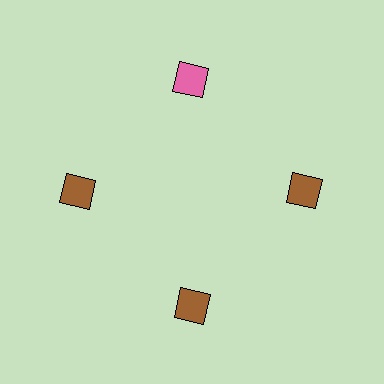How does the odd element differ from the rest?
It has a different color: pink instead of brown.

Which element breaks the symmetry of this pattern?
The pink diamond at roughly the 12 o'clock position breaks the symmetry. All other shapes are brown diamonds.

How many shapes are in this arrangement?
There are 4 shapes arranged in a ring pattern.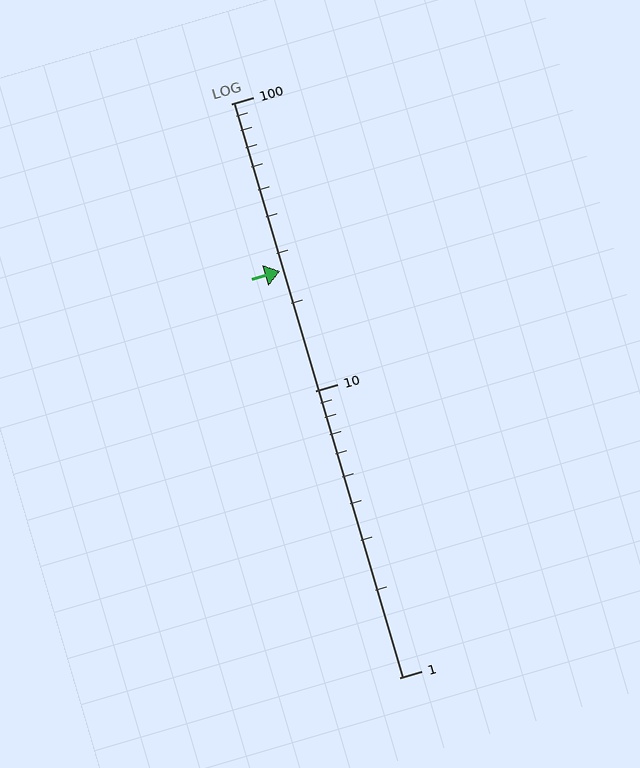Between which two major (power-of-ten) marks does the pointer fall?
The pointer is between 10 and 100.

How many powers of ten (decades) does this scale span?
The scale spans 2 decades, from 1 to 100.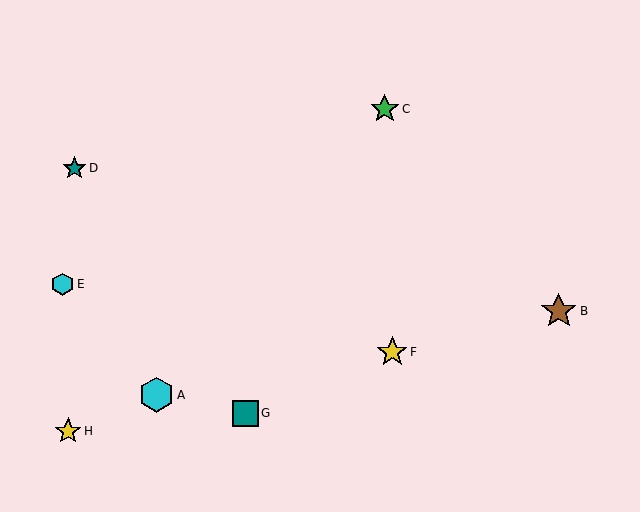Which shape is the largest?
The brown star (labeled B) is the largest.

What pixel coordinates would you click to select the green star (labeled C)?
Click at (385, 109) to select the green star C.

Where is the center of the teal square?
The center of the teal square is at (245, 413).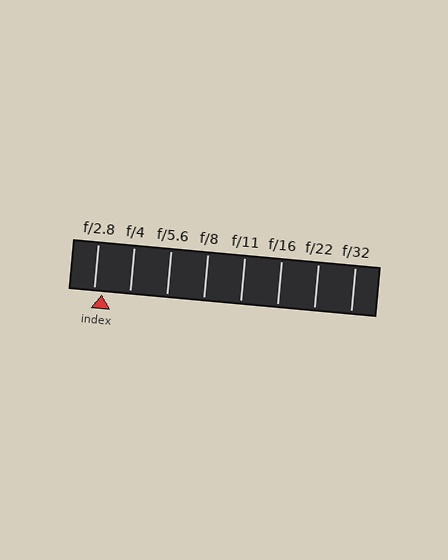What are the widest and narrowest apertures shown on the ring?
The widest aperture shown is f/2.8 and the narrowest is f/32.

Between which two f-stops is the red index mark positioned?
The index mark is between f/2.8 and f/4.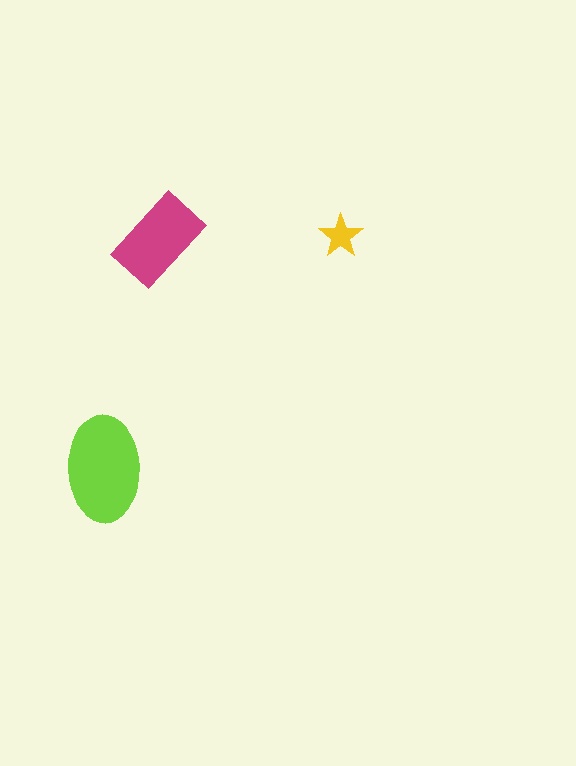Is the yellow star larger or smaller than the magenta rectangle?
Smaller.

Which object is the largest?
The lime ellipse.